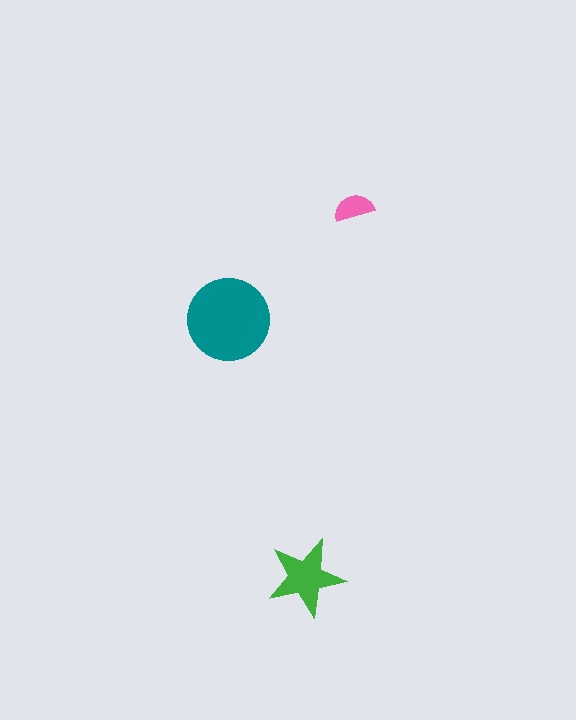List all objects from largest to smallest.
The teal circle, the green star, the pink semicircle.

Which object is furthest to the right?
The pink semicircle is rightmost.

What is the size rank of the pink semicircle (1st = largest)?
3rd.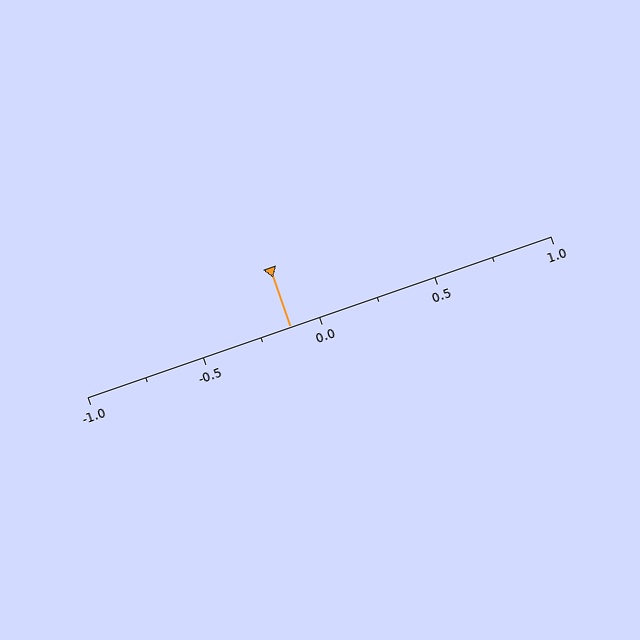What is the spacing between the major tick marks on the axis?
The major ticks are spaced 0.5 apart.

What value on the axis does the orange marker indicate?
The marker indicates approximately -0.12.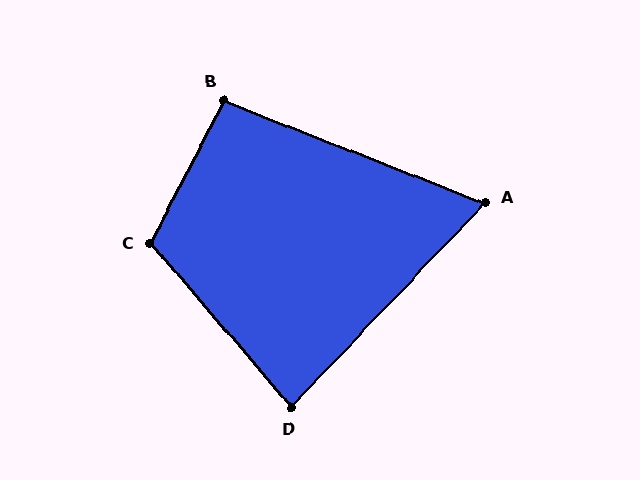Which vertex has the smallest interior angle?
A, at approximately 68 degrees.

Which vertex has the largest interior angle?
C, at approximately 112 degrees.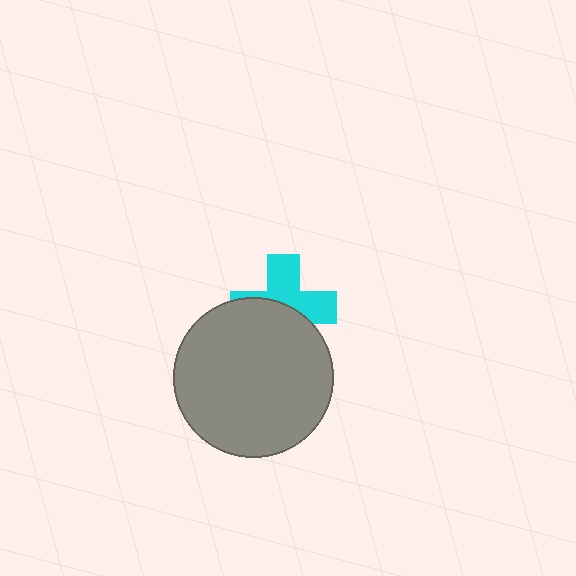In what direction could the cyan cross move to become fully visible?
The cyan cross could move up. That would shift it out from behind the gray circle entirely.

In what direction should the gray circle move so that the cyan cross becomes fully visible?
The gray circle should move down. That is the shortest direction to clear the overlap and leave the cyan cross fully visible.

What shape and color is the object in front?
The object in front is a gray circle.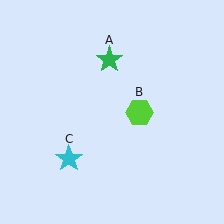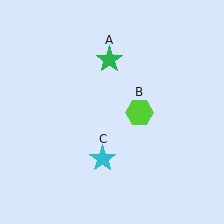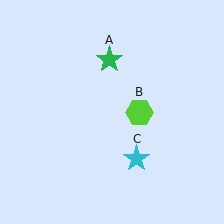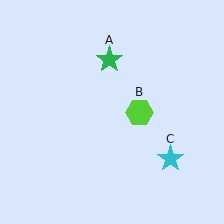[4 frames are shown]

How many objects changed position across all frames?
1 object changed position: cyan star (object C).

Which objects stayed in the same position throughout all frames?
Green star (object A) and lime hexagon (object B) remained stationary.